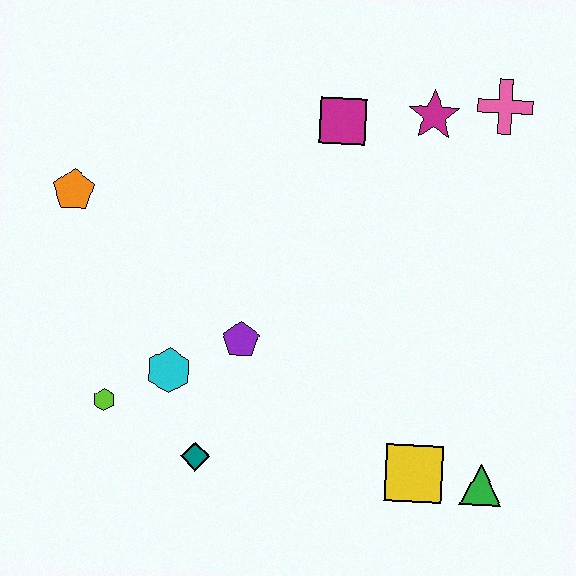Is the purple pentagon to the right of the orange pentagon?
Yes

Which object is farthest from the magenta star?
The lime hexagon is farthest from the magenta star.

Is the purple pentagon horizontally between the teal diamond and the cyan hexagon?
No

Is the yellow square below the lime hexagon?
Yes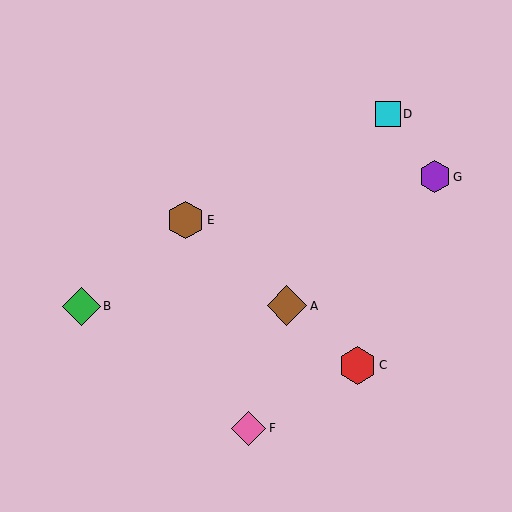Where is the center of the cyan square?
The center of the cyan square is at (388, 114).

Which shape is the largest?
The brown diamond (labeled A) is the largest.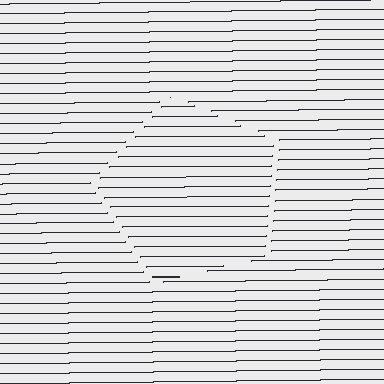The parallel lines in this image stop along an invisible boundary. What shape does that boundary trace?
An illusory pentagon. The interior of the shape contains the same grating, shifted by half a period — the contour is defined by the phase discontinuity where line-ends from the inner and outer gratings abut.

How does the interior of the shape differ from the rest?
The interior of the shape contains the same grating, shifted by half a period — the contour is defined by the phase discontinuity where line-ends from the inner and outer gratings abut.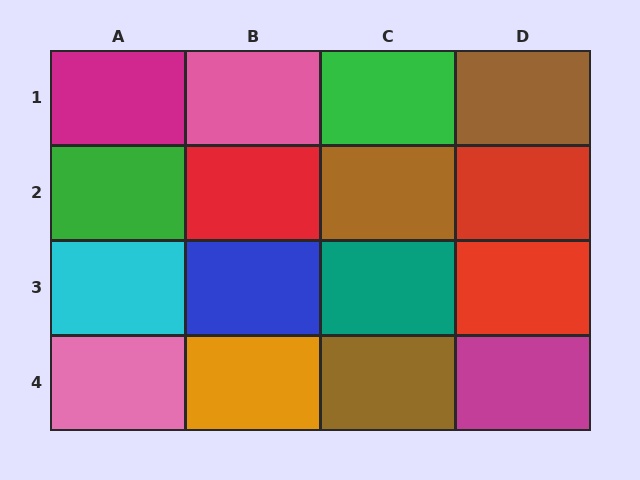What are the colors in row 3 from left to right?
Cyan, blue, teal, red.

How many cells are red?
3 cells are red.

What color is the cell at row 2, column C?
Brown.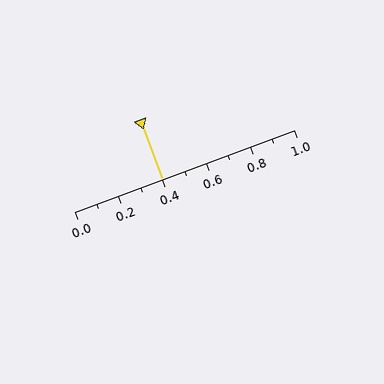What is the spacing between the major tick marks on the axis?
The major ticks are spaced 0.2 apart.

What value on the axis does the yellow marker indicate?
The marker indicates approximately 0.4.